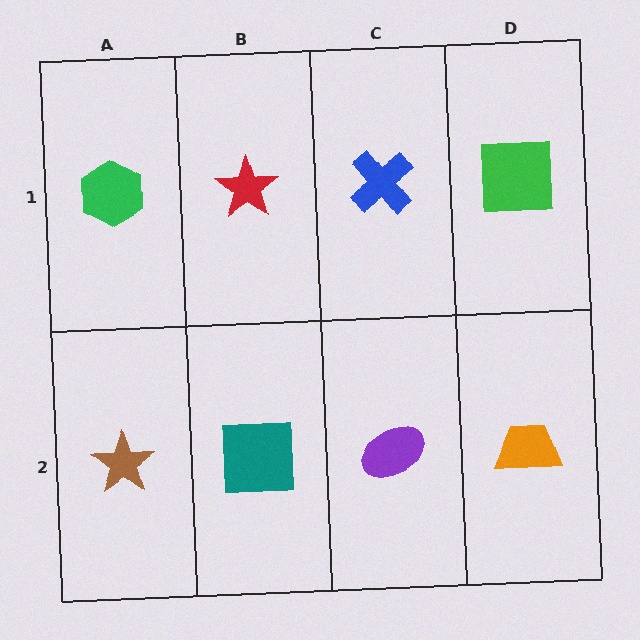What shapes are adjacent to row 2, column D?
A green square (row 1, column D), a purple ellipse (row 2, column C).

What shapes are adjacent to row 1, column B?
A teal square (row 2, column B), a green hexagon (row 1, column A), a blue cross (row 1, column C).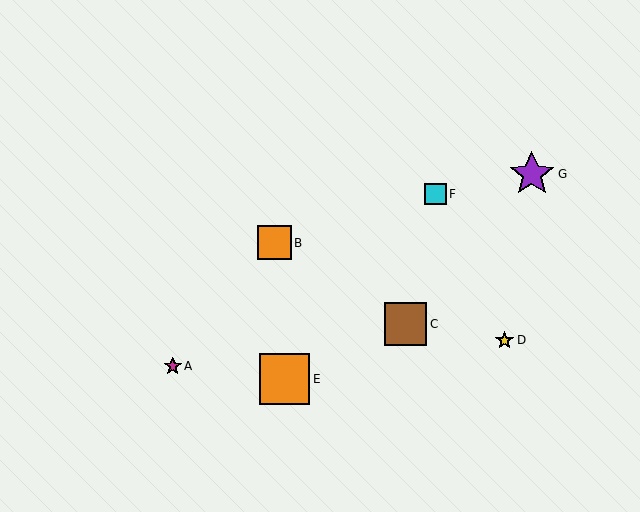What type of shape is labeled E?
Shape E is an orange square.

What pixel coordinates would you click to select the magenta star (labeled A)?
Click at (173, 366) to select the magenta star A.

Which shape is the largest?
The orange square (labeled E) is the largest.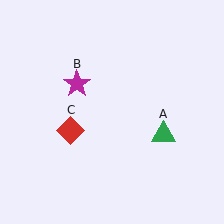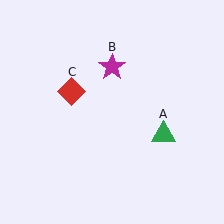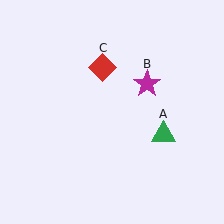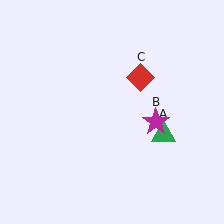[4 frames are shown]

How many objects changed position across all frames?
2 objects changed position: magenta star (object B), red diamond (object C).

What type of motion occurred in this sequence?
The magenta star (object B), red diamond (object C) rotated clockwise around the center of the scene.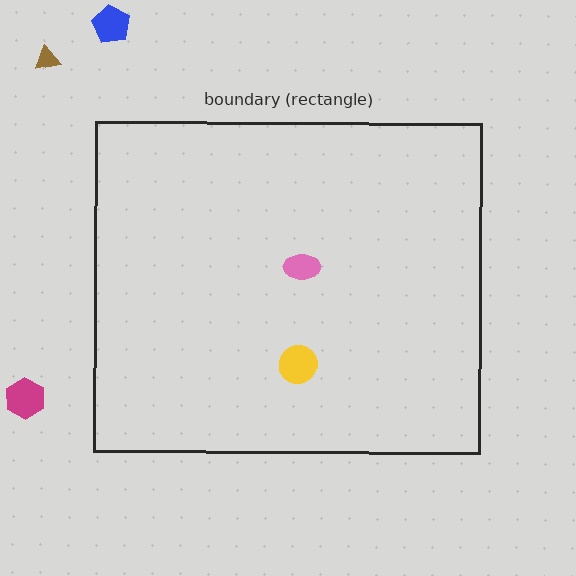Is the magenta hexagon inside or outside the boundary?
Outside.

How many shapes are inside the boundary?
2 inside, 3 outside.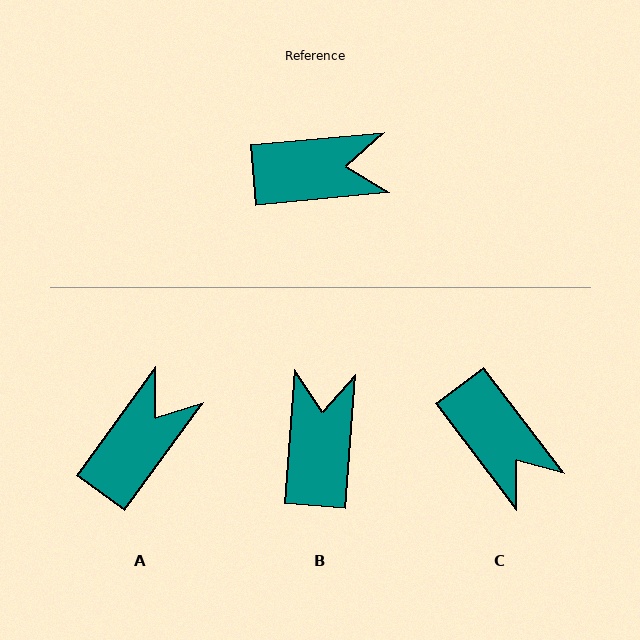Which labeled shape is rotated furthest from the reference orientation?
B, about 80 degrees away.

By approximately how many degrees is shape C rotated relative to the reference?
Approximately 58 degrees clockwise.